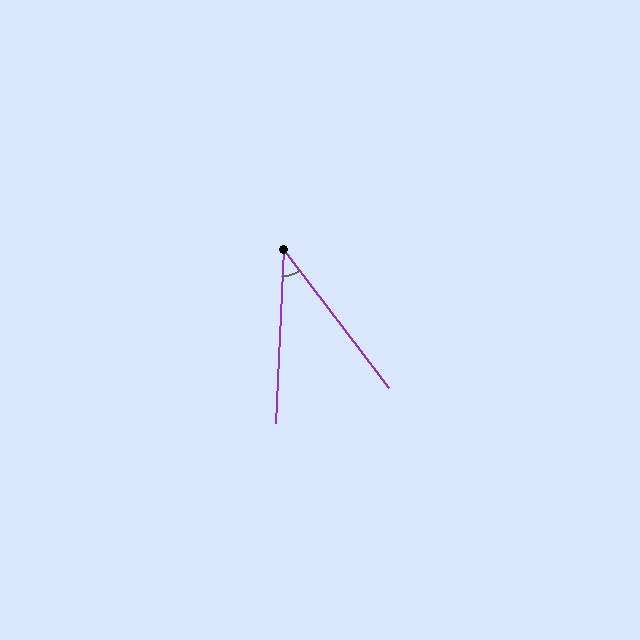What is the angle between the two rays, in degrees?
Approximately 40 degrees.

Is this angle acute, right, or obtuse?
It is acute.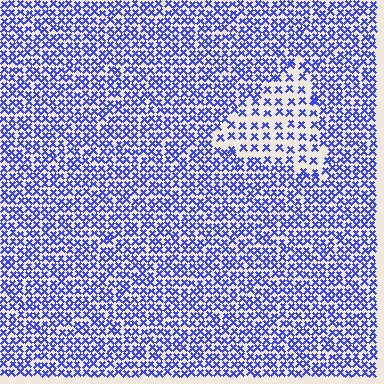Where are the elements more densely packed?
The elements are more densely packed outside the triangle boundary.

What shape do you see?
I see a triangle.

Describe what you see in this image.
The image contains small blue elements arranged at two different densities. A triangle-shaped region is visible where the elements are less densely packed than the surrounding area.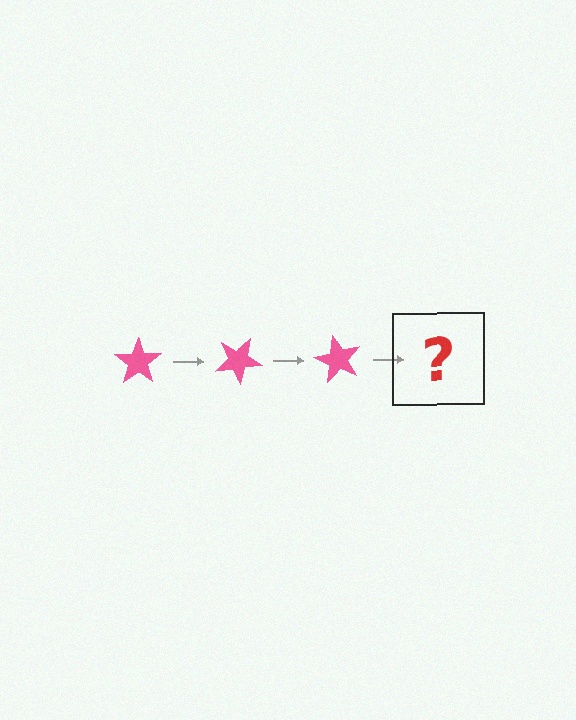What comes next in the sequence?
The next element should be a pink star rotated 90 degrees.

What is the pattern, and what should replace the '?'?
The pattern is that the star rotates 30 degrees each step. The '?' should be a pink star rotated 90 degrees.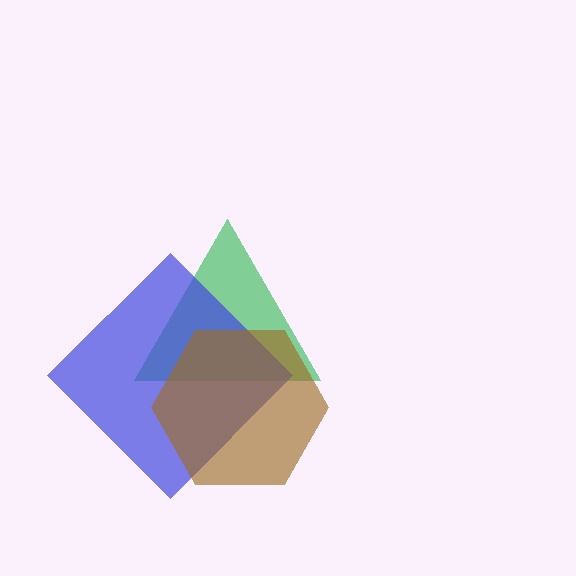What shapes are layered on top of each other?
The layered shapes are: a green triangle, a blue diamond, a brown hexagon.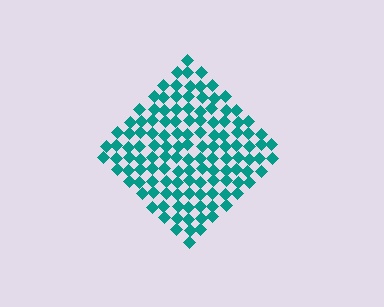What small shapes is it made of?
It is made of small diamonds.